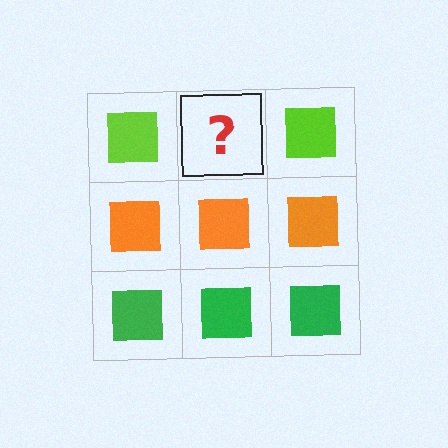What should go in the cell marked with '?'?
The missing cell should contain a lime square.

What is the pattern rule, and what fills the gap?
The rule is that each row has a consistent color. The gap should be filled with a lime square.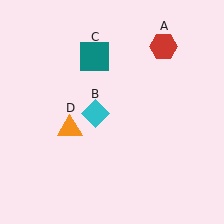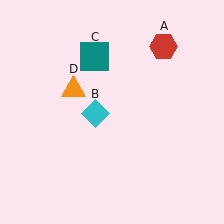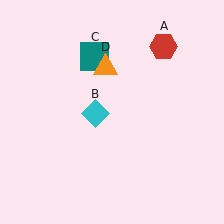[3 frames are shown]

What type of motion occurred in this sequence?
The orange triangle (object D) rotated clockwise around the center of the scene.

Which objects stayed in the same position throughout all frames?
Red hexagon (object A) and cyan diamond (object B) and teal square (object C) remained stationary.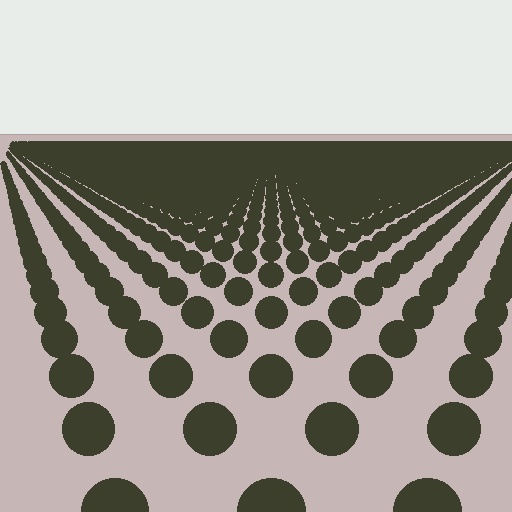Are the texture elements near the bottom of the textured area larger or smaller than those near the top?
Larger. Near the bottom, elements are closer to the viewer and appear at a bigger on-screen size.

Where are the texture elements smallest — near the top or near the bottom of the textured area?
Near the top.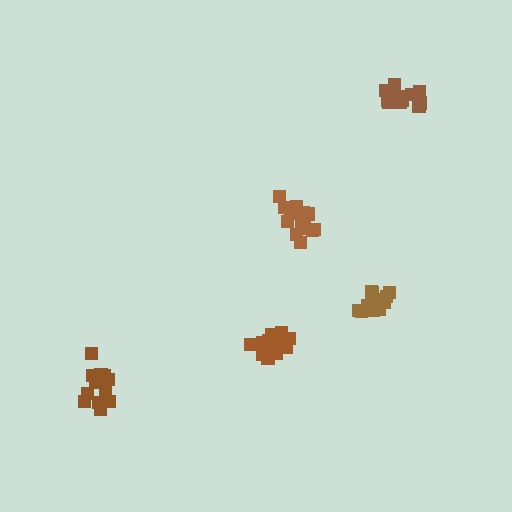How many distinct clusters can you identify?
There are 5 distinct clusters.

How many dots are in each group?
Group 1: 14 dots, Group 2: 16 dots, Group 3: 13 dots, Group 4: 15 dots, Group 5: 14 dots (72 total).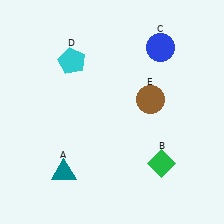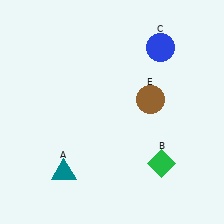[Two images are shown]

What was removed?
The cyan pentagon (D) was removed in Image 2.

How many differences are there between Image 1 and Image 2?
There is 1 difference between the two images.